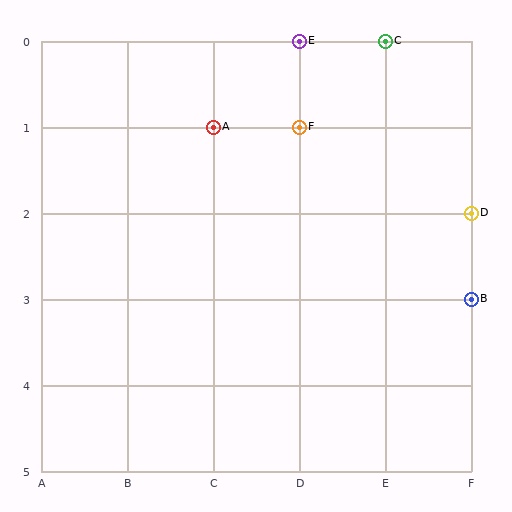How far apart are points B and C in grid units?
Points B and C are 1 column and 3 rows apart (about 3.2 grid units diagonally).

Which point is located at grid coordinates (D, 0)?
Point E is at (D, 0).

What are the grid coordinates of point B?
Point B is at grid coordinates (F, 3).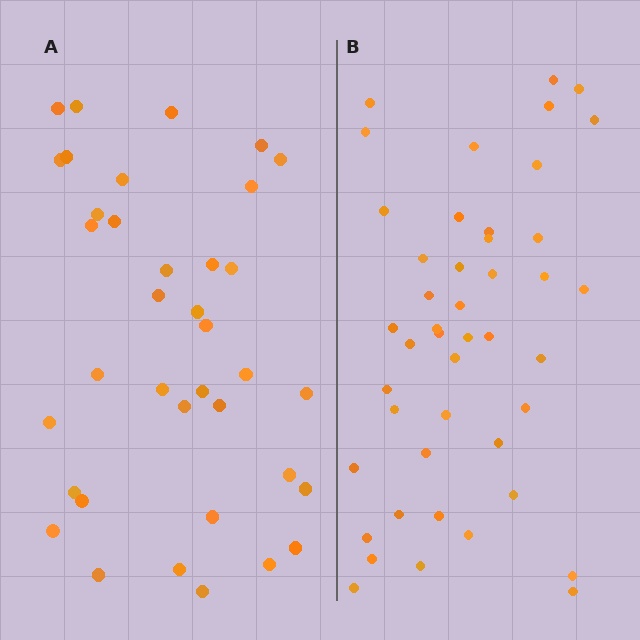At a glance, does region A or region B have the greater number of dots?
Region B (the right region) has more dots.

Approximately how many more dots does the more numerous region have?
Region B has roughly 8 or so more dots than region A.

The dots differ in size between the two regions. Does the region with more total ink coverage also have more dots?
No. Region A has more total ink coverage because its dots are larger, but region B actually contains more individual dots. Total area can be misleading — the number of items is what matters here.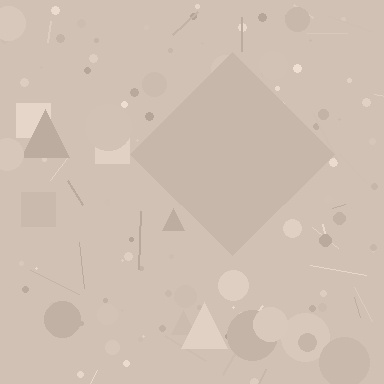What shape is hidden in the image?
A diamond is hidden in the image.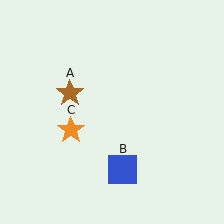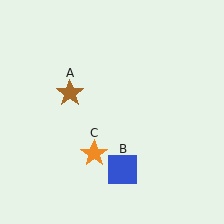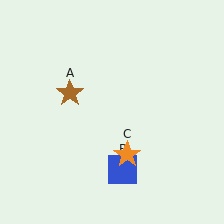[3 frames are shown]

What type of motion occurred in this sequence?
The orange star (object C) rotated counterclockwise around the center of the scene.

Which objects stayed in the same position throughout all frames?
Brown star (object A) and blue square (object B) remained stationary.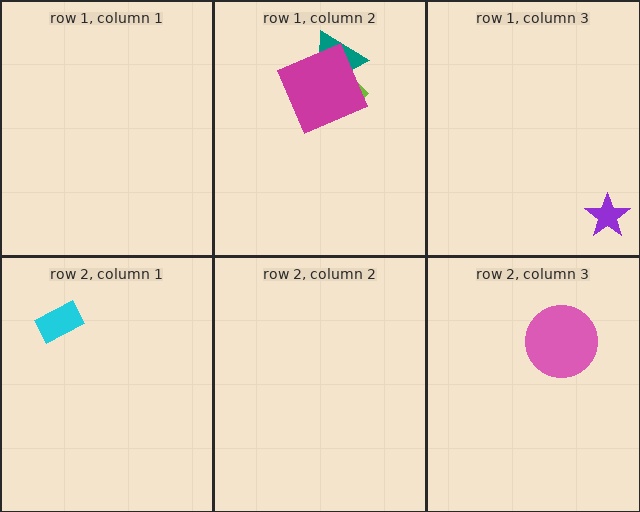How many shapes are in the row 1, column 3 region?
1.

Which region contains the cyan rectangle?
The row 2, column 1 region.